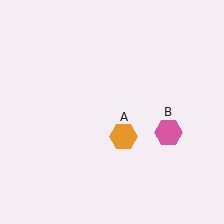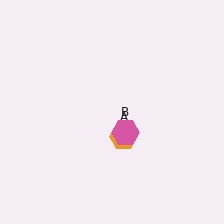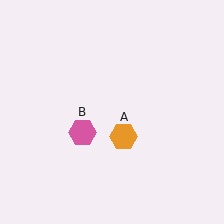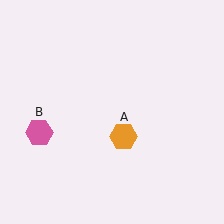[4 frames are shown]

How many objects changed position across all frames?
1 object changed position: pink hexagon (object B).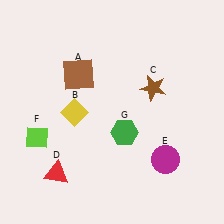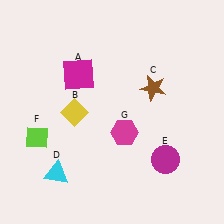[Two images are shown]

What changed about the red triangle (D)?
In Image 1, D is red. In Image 2, it changed to cyan.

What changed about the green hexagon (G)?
In Image 1, G is green. In Image 2, it changed to magenta.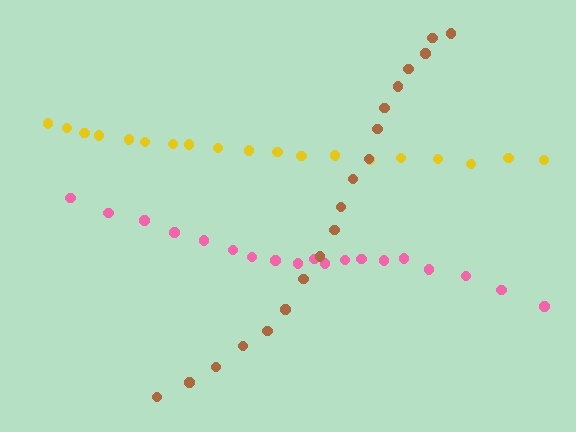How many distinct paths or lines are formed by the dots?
There are 3 distinct paths.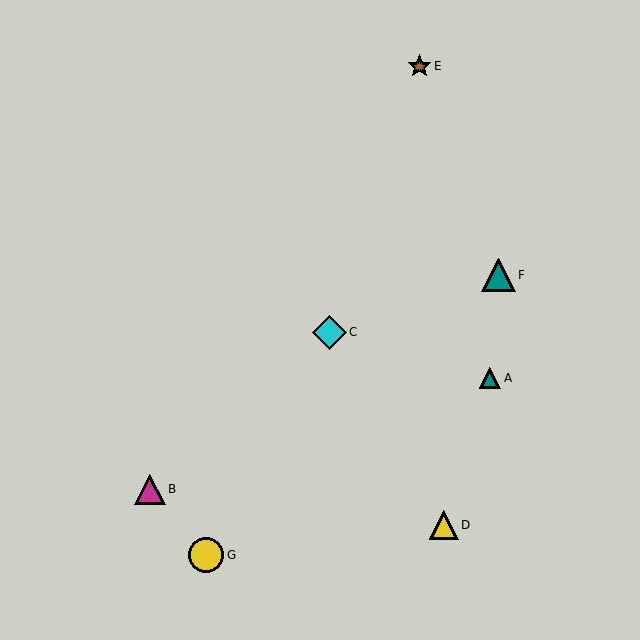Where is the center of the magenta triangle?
The center of the magenta triangle is at (150, 489).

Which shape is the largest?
The yellow circle (labeled G) is the largest.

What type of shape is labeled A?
Shape A is a teal triangle.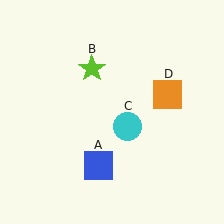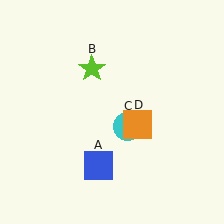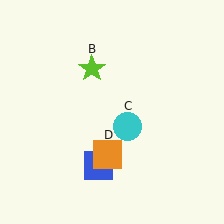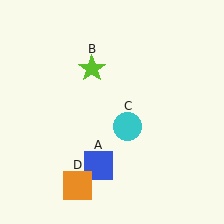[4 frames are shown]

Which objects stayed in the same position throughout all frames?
Blue square (object A) and lime star (object B) and cyan circle (object C) remained stationary.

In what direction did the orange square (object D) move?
The orange square (object D) moved down and to the left.